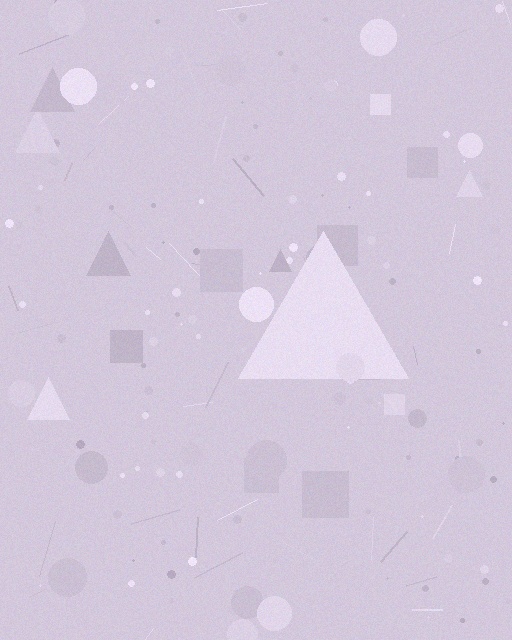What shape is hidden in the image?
A triangle is hidden in the image.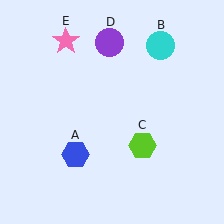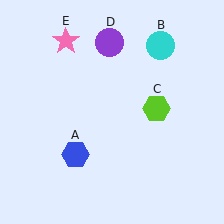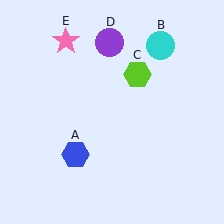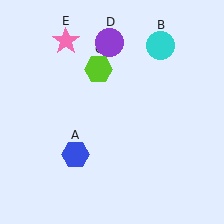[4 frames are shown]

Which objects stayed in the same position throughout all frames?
Blue hexagon (object A) and cyan circle (object B) and purple circle (object D) and pink star (object E) remained stationary.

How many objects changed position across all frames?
1 object changed position: lime hexagon (object C).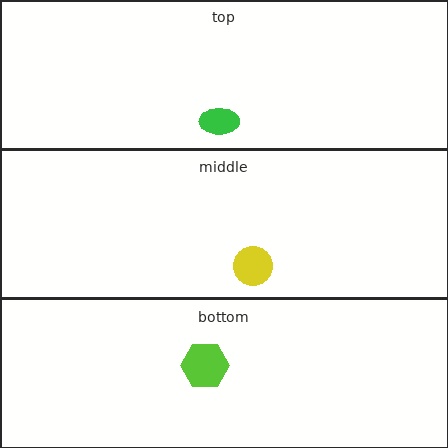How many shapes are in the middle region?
1.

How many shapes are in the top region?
1.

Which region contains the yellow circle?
The middle region.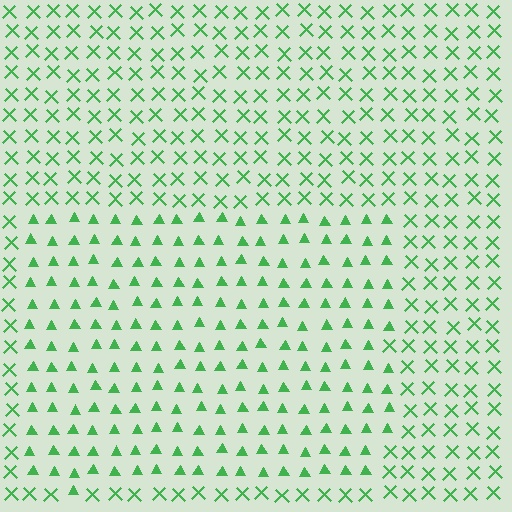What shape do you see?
I see a rectangle.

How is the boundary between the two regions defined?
The boundary is defined by a change in element shape: triangles inside vs. X marks outside. All elements share the same color and spacing.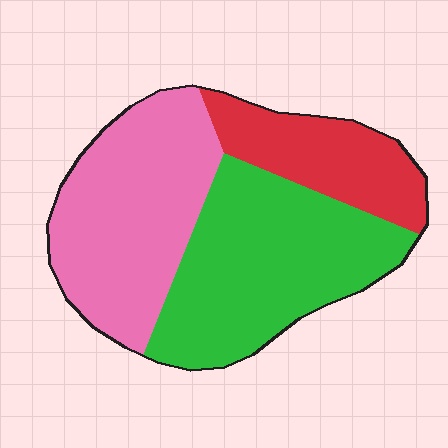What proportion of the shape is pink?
Pink covers 38% of the shape.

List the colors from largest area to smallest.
From largest to smallest: green, pink, red.